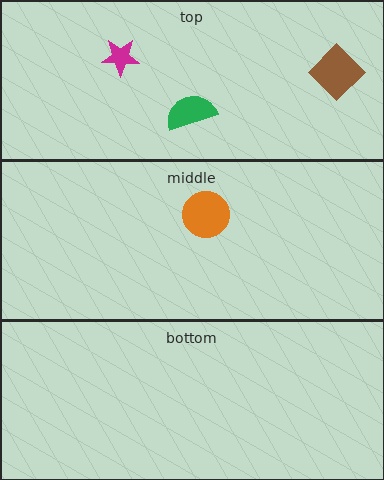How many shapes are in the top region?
3.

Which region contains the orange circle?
The middle region.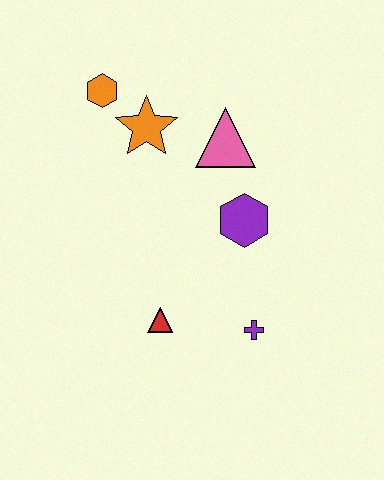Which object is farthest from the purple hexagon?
The orange hexagon is farthest from the purple hexagon.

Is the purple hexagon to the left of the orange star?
No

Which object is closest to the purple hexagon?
The pink triangle is closest to the purple hexagon.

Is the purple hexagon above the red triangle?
Yes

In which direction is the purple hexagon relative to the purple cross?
The purple hexagon is above the purple cross.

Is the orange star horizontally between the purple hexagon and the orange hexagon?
Yes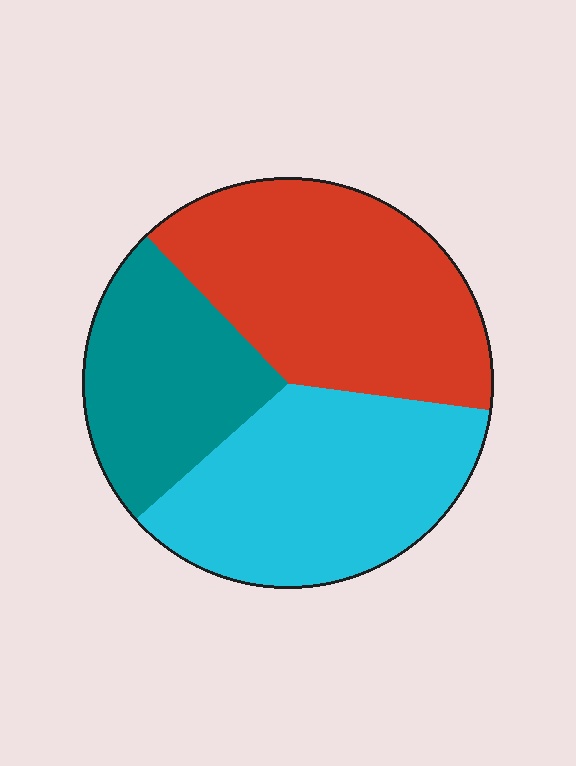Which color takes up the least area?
Teal, at roughly 25%.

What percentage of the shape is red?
Red takes up about two fifths (2/5) of the shape.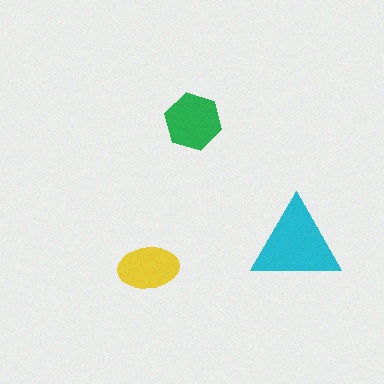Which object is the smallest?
The yellow ellipse.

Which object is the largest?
The cyan triangle.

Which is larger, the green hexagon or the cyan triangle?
The cyan triangle.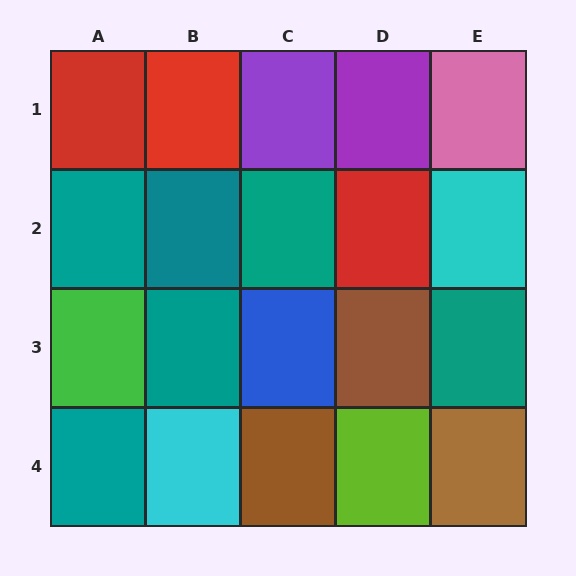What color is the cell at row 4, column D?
Lime.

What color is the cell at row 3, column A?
Green.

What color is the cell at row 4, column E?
Brown.